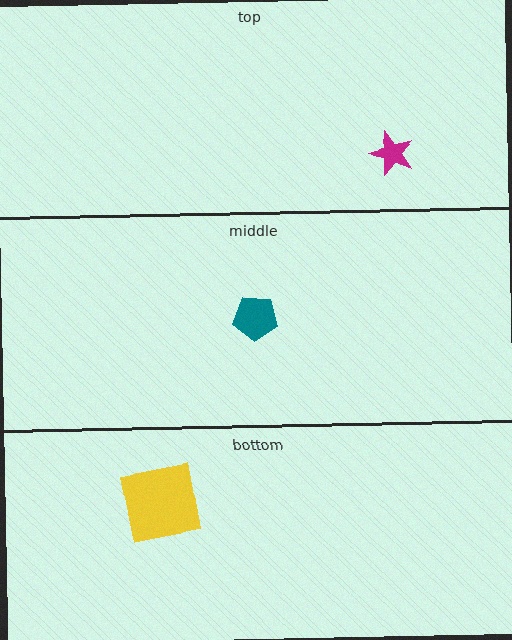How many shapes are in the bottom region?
1.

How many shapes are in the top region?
1.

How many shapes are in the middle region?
1.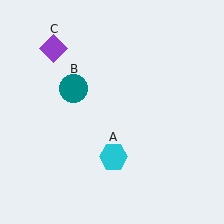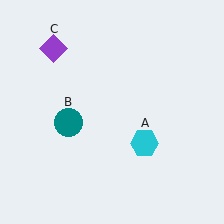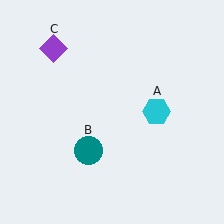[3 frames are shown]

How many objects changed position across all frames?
2 objects changed position: cyan hexagon (object A), teal circle (object B).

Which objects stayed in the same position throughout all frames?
Purple diamond (object C) remained stationary.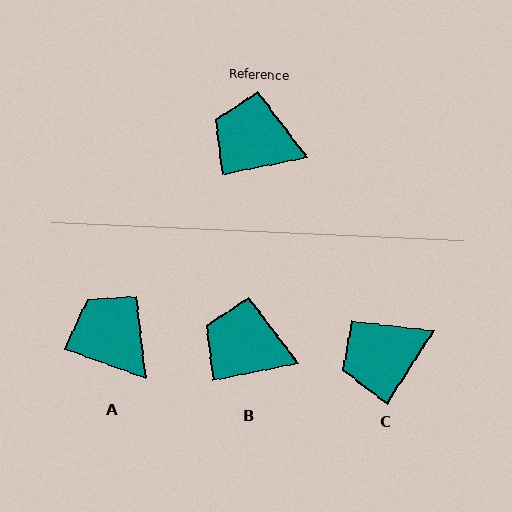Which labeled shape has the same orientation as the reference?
B.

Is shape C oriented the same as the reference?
No, it is off by about 46 degrees.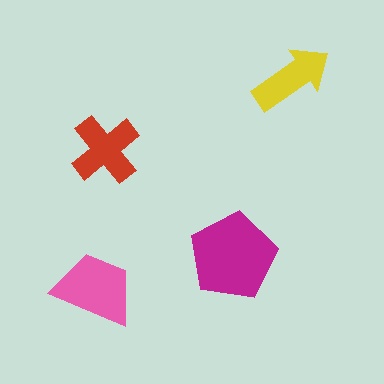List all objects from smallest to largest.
The yellow arrow, the red cross, the pink trapezoid, the magenta pentagon.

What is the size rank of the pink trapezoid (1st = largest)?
2nd.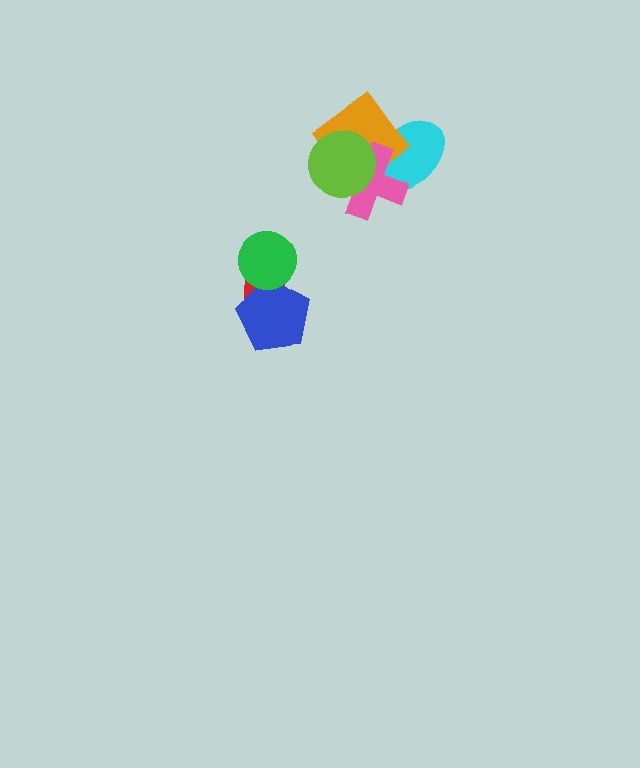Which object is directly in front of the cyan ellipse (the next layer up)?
The orange diamond is directly in front of the cyan ellipse.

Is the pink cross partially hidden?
Yes, it is partially covered by another shape.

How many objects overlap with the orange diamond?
3 objects overlap with the orange diamond.